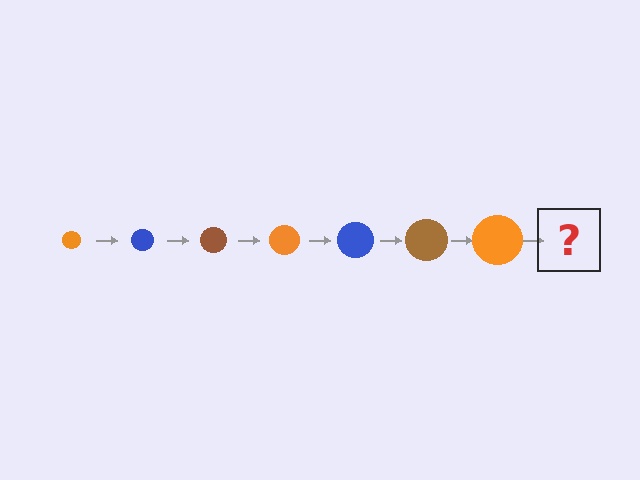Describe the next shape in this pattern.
It should be a blue circle, larger than the previous one.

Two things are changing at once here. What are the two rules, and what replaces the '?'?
The two rules are that the circle grows larger each step and the color cycles through orange, blue, and brown. The '?' should be a blue circle, larger than the previous one.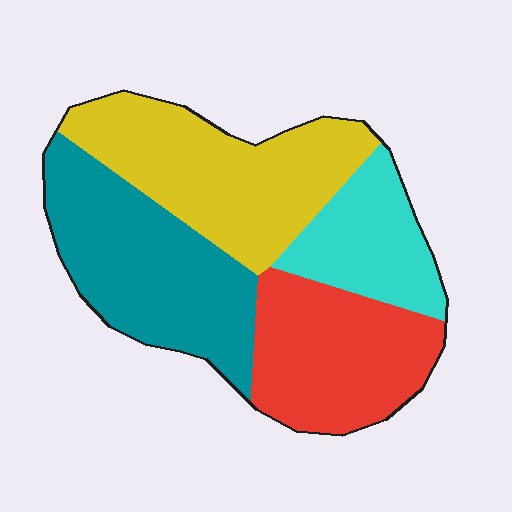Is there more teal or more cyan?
Teal.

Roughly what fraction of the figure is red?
Red takes up about one quarter (1/4) of the figure.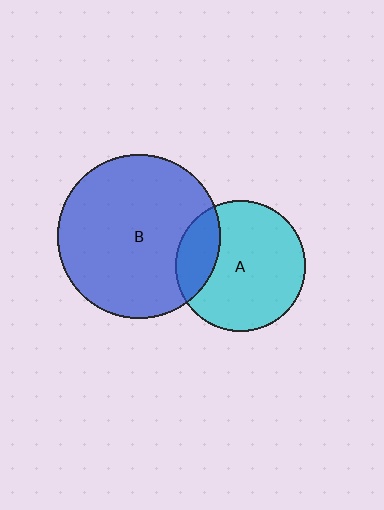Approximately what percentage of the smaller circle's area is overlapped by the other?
Approximately 20%.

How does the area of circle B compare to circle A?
Approximately 1.6 times.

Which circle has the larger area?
Circle B (blue).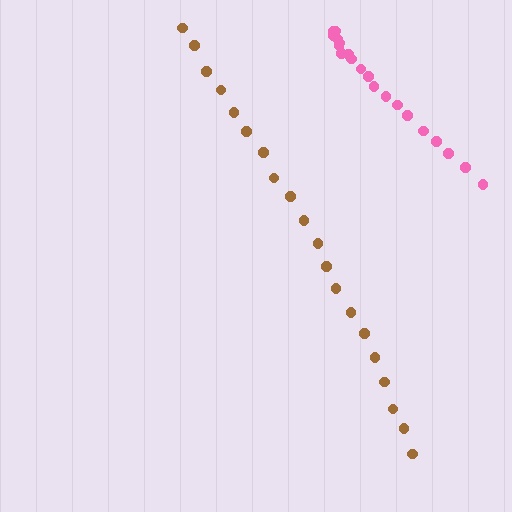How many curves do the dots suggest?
There are 2 distinct paths.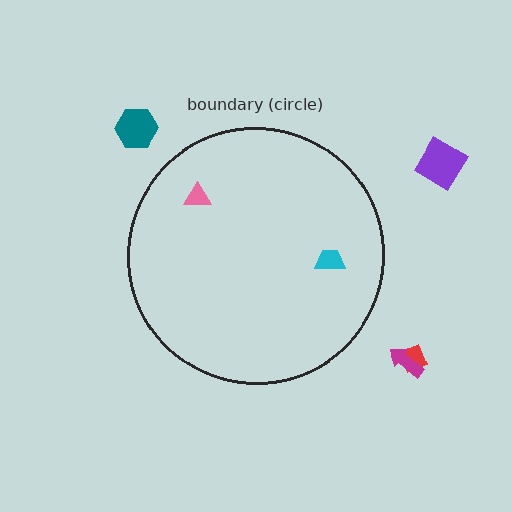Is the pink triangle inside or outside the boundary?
Inside.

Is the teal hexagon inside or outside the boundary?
Outside.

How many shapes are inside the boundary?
2 inside, 4 outside.